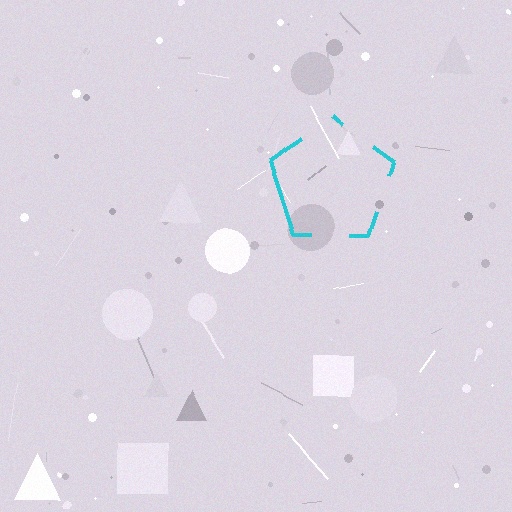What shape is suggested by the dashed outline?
The dashed outline suggests a pentagon.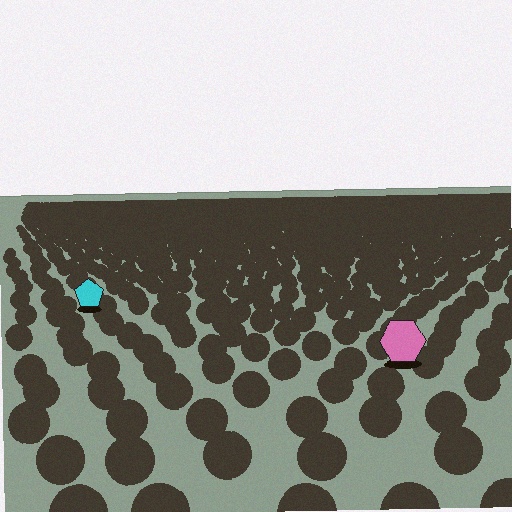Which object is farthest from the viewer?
The cyan pentagon is farthest from the viewer. It appears smaller and the ground texture around it is denser.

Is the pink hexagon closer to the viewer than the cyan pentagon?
Yes. The pink hexagon is closer — you can tell from the texture gradient: the ground texture is coarser near it.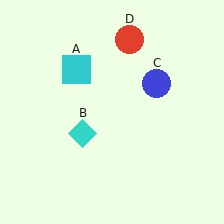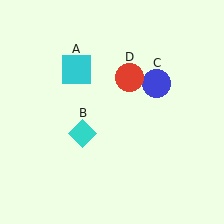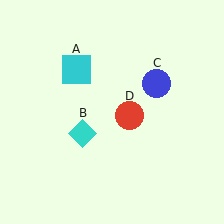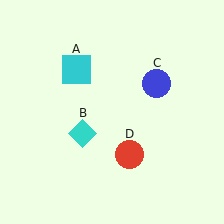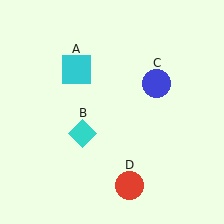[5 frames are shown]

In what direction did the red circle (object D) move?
The red circle (object D) moved down.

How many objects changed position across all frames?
1 object changed position: red circle (object D).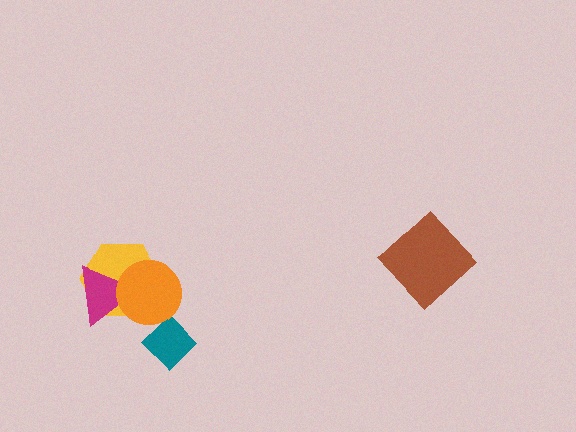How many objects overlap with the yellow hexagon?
2 objects overlap with the yellow hexagon.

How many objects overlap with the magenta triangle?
2 objects overlap with the magenta triangle.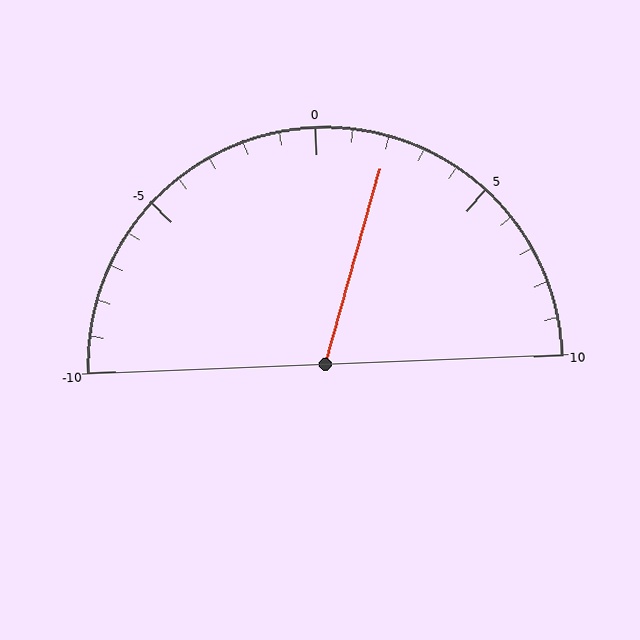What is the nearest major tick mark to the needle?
The nearest major tick mark is 0.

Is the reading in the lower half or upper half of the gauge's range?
The reading is in the upper half of the range (-10 to 10).